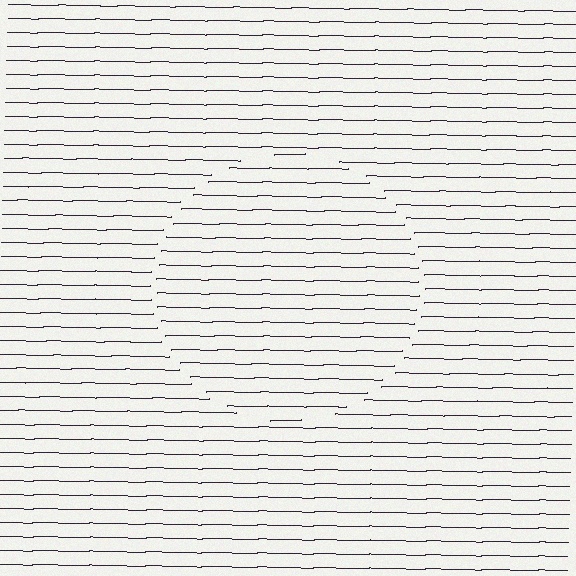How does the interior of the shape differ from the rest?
The interior of the shape contains the same grating, shifted by half a period — the contour is defined by the phase discontinuity where line-ends from the inner and outer gratings abut.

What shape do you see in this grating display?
An illusory circle. The interior of the shape contains the same grating, shifted by half a period — the contour is defined by the phase discontinuity where line-ends from the inner and outer gratings abut.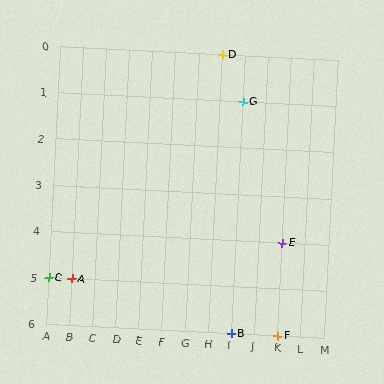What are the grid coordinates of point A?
Point A is at grid coordinates (B, 5).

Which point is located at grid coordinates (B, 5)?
Point A is at (B, 5).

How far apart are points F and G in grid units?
Points F and G are 2 columns and 5 rows apart (about 5.4 grid units diagonally).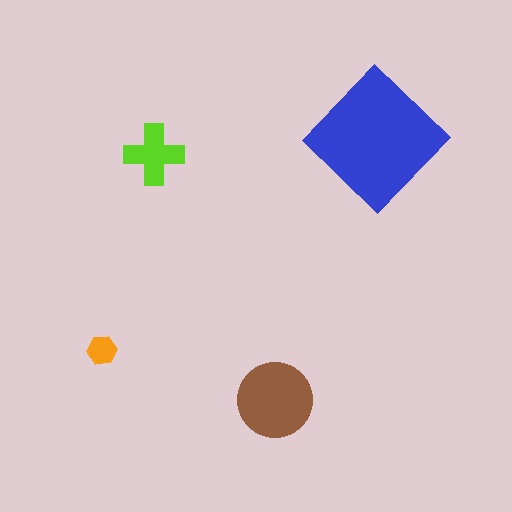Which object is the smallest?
The orange hexagon.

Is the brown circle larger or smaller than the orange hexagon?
Larger.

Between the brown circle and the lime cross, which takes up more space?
The brown circle.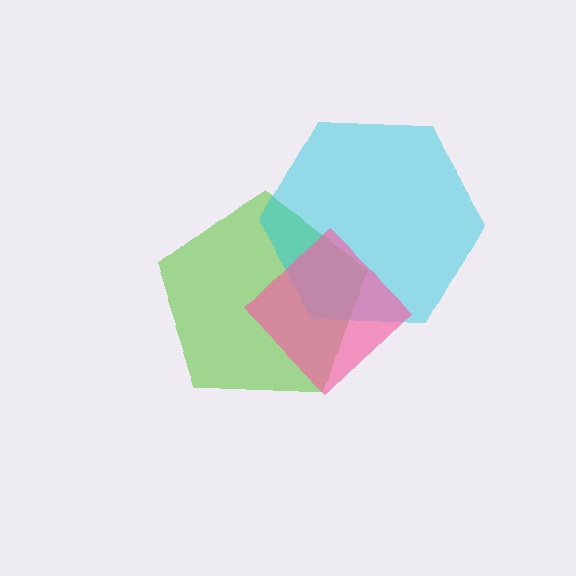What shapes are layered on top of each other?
The layered shapes are: a lime pentagon, a cyan hexagon, a pink diamond.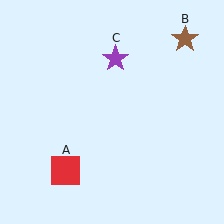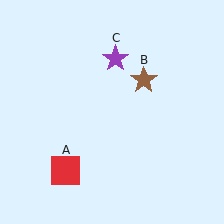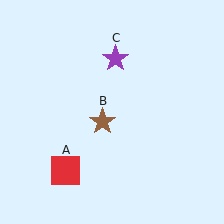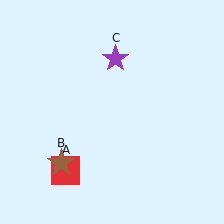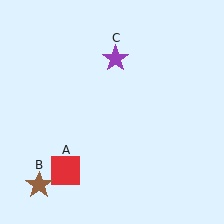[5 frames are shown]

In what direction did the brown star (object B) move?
The brown star (object B) moved down and to the left.